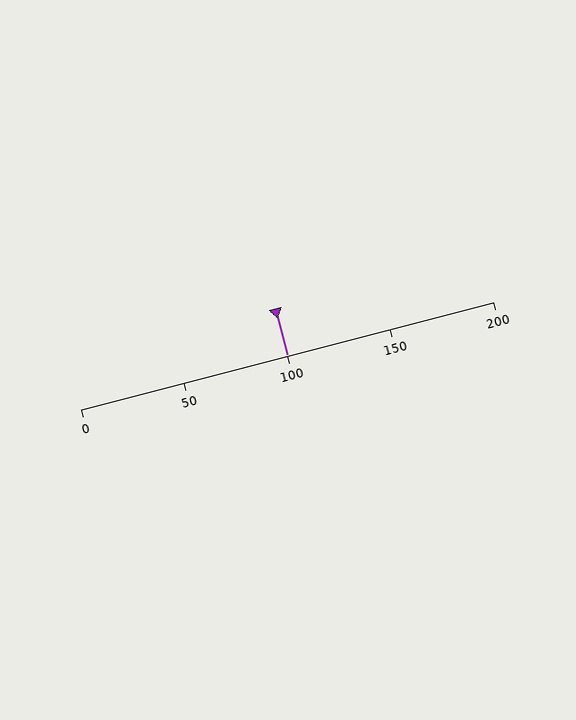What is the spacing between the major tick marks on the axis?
The major ticks are spaced 50 apart.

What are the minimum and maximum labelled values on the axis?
The axis runs from 0 to 200.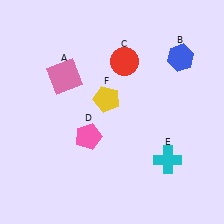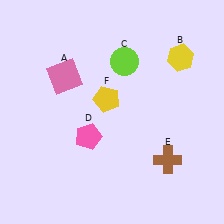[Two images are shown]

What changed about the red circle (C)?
In Image 1, C is red. In Image 2, it changed to lime.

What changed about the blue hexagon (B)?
In Image 1, B is blue. In Image 2, it changed to yellow.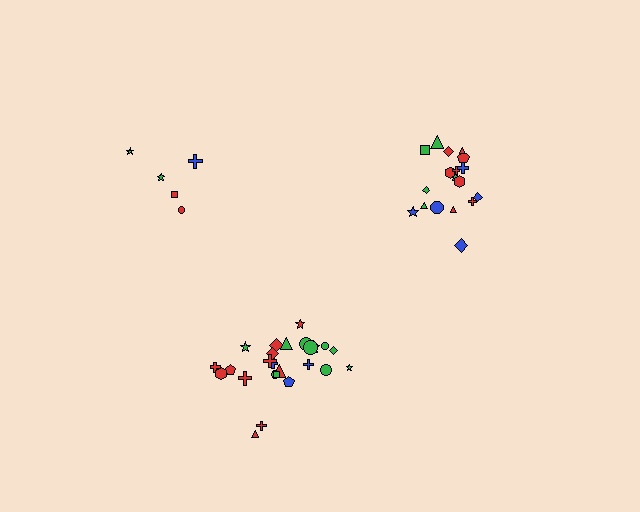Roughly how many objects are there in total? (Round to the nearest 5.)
Roughly 50 objects in total.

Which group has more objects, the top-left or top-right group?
The top-right group.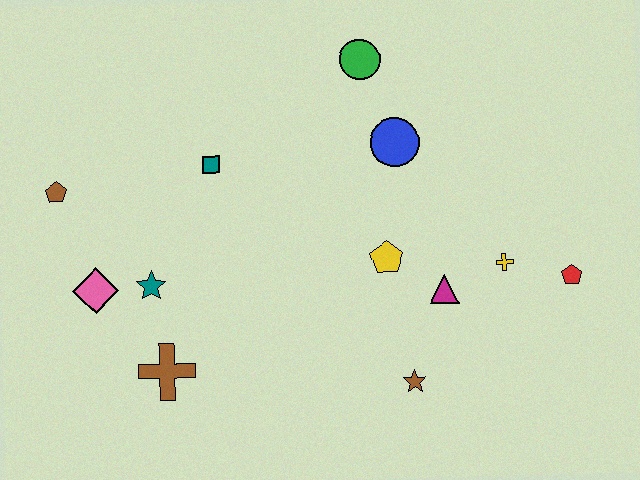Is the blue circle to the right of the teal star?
Yes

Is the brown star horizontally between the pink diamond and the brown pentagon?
No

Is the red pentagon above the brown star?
Yes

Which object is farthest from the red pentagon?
The brown pentagon is farthest from the red pentagon.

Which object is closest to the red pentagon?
The yellow cross is closest to the red pentagon.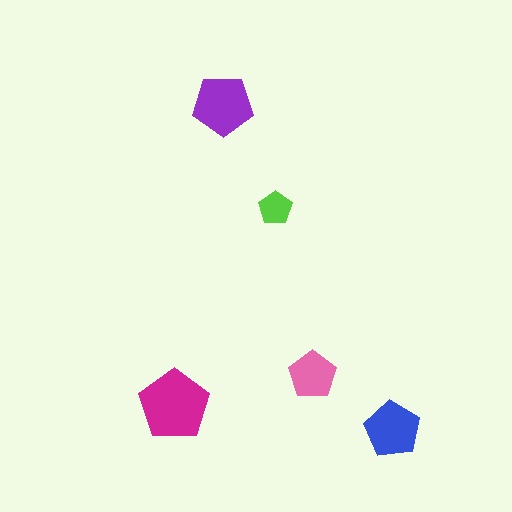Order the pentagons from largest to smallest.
the magenta one, the purple one, the blue one, the pink one, the lime one.